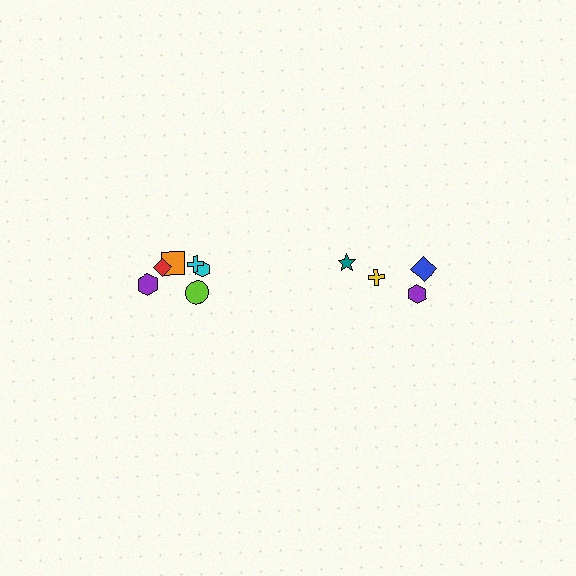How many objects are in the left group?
There are 6 objects.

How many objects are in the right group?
There are 4 objects.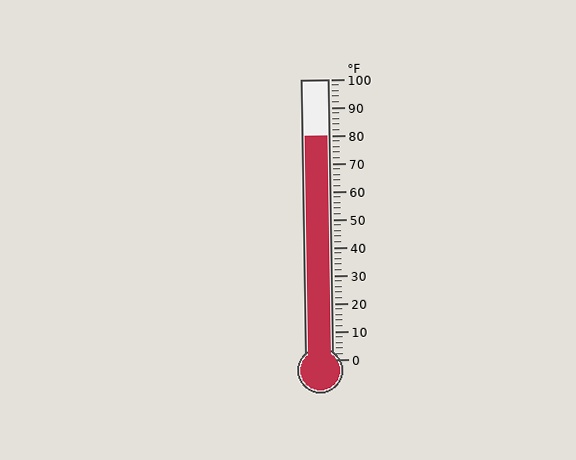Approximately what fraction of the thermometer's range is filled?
The thermometer is filled to approximately 80% of its range.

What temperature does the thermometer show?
The thermometer shows approximately 80°F.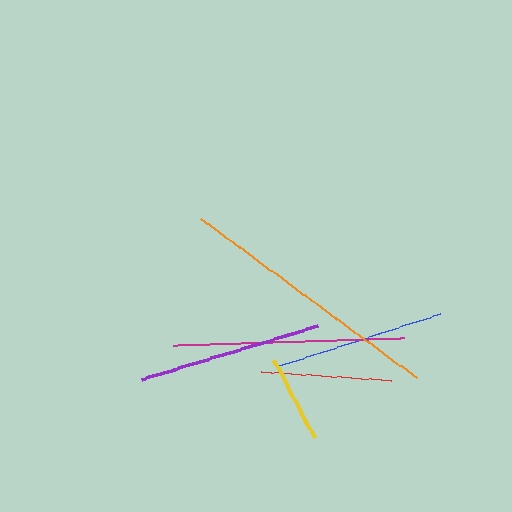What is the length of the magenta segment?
The magenta segment is approximately 231 pixels long.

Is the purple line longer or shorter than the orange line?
The orange line is longer than the purple line.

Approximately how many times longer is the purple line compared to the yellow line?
The purple line is approximately 2.1 times the length of the yellow line.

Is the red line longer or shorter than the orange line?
The orange line is longer than the red line.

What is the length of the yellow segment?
The yellow segment is approximately 88 pixels long.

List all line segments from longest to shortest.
From longest to shortest: orange, magenta, purple, blue, red, yellow.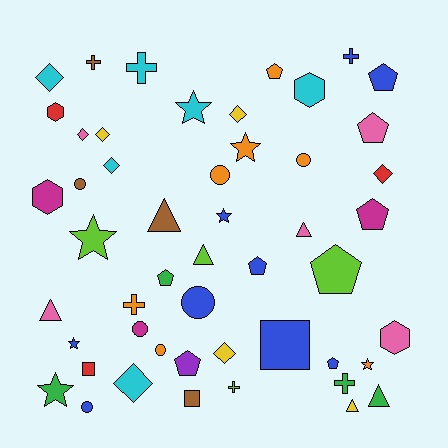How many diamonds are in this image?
There are 8 diamonds.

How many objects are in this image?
There are 50 objects.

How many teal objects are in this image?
There are no teal objects.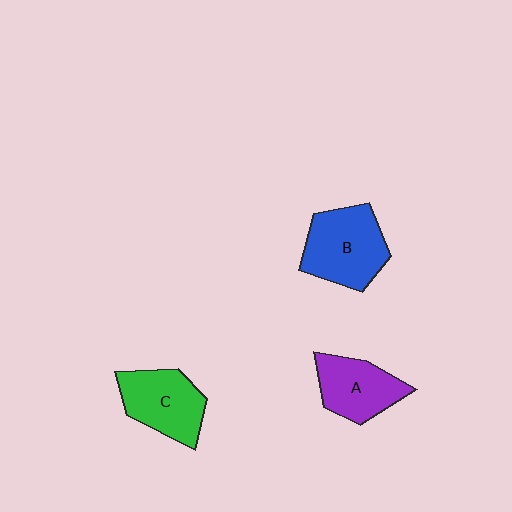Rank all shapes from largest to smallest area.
From largest to smallest: B (blue), C (green), A (purple).